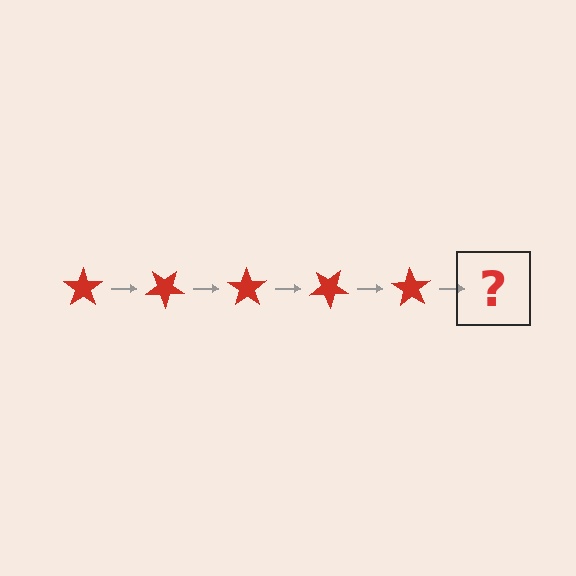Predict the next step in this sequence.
The next step is a red star rotated 175 degrees.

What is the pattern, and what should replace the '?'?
The pattern is that the star rotates 35 degrees each step. The '?' should be a red star rotated 175 degrees.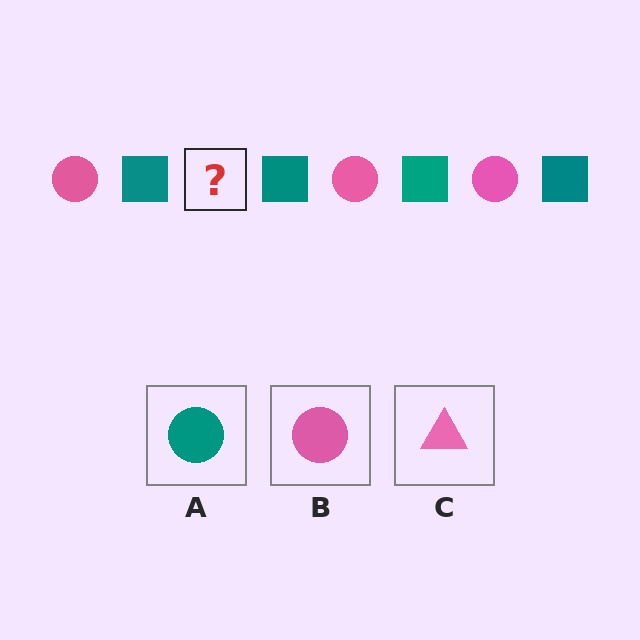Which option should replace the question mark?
Option B.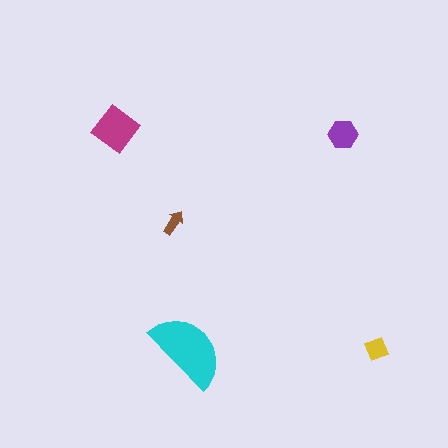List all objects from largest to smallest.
The cyan semicircle, the magenta diamond, the purple hexagon, the yellow diamond, the brown arrow.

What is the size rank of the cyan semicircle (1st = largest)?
1st.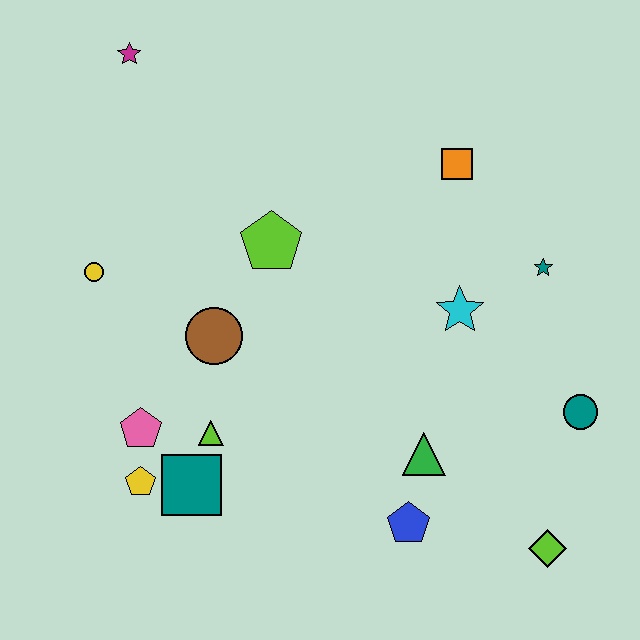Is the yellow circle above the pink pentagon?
Yes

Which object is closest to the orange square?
The teal star is closest to the orange square.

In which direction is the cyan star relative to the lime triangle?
The cyan star is to the right of the lime triangle.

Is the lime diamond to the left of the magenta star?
No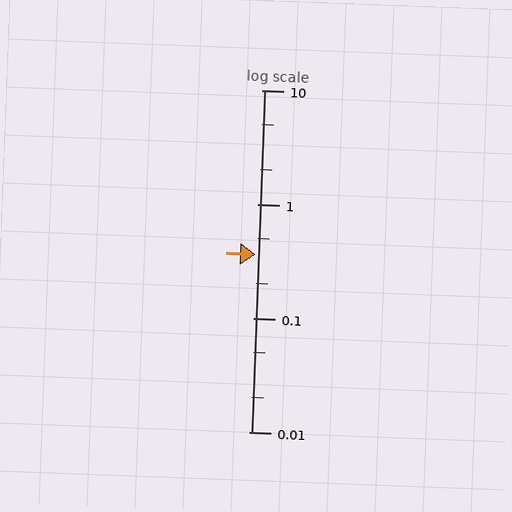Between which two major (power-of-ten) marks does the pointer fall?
The pointer is between 0.1 and 1.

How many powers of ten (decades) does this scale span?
The scale spans 3 decades, from 0.01 to 10.